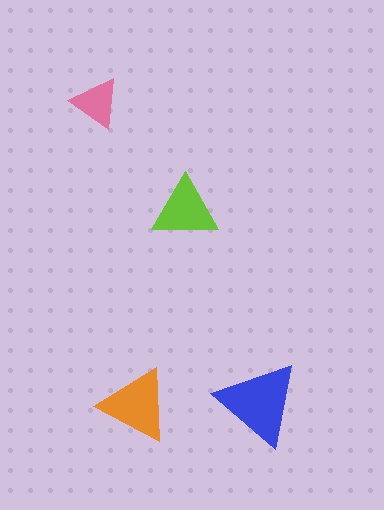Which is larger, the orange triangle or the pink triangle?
The orange one.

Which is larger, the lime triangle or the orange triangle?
The orange one.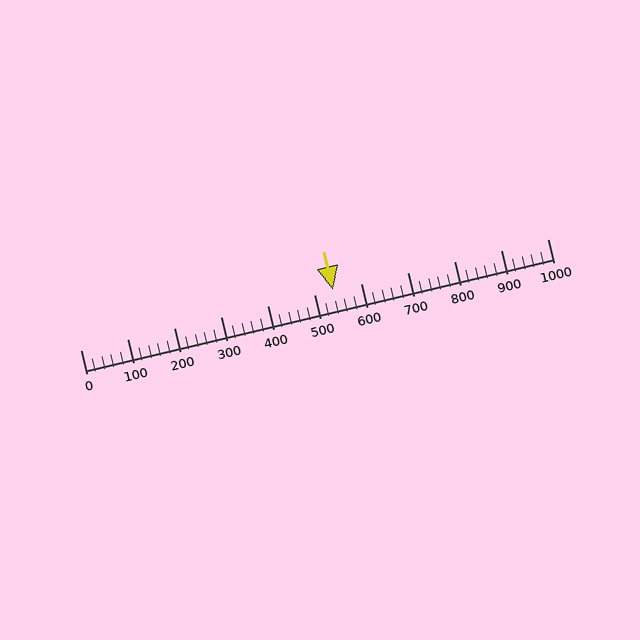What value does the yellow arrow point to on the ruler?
The yellow arrow points to approximately 540.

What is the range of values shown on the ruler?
The ruler shows values from 0 to 1000.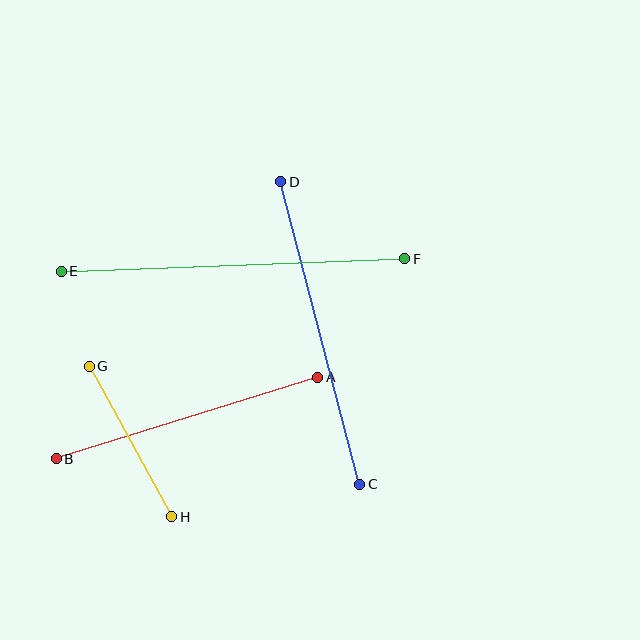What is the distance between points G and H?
The distance is approximately 172 pixels.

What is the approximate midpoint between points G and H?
The midpoint is at approximately (130, 441) pixels.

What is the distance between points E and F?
The distance is approximately 344 pixels.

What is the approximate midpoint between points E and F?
The midpoint is at approximately (233, 265) pixels.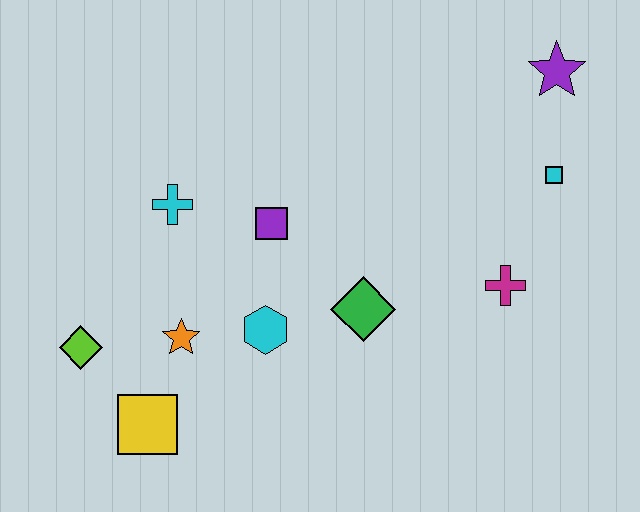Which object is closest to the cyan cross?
The purple square is closest to the cyan cross.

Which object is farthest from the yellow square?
The purple star is farthest from the yellow square.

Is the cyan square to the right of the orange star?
Yes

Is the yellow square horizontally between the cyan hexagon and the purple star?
No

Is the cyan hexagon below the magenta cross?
Yes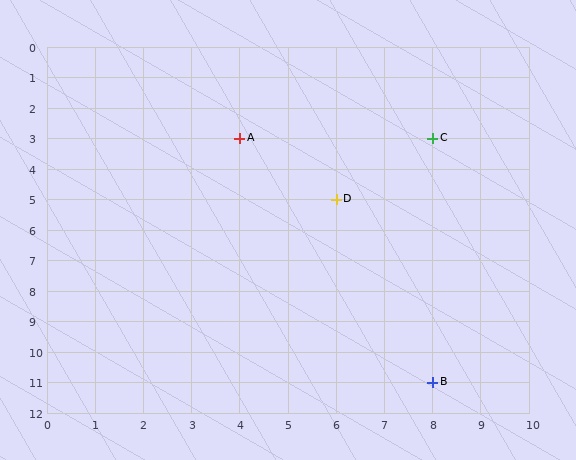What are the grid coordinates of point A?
Point A is at grid coordinates (4, 3).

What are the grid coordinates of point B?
Point B is at grid coordinates (8, 11).